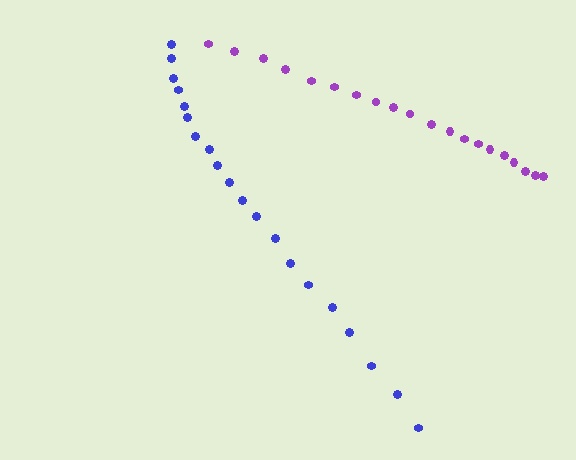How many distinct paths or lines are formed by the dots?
There are 2 distinct paths.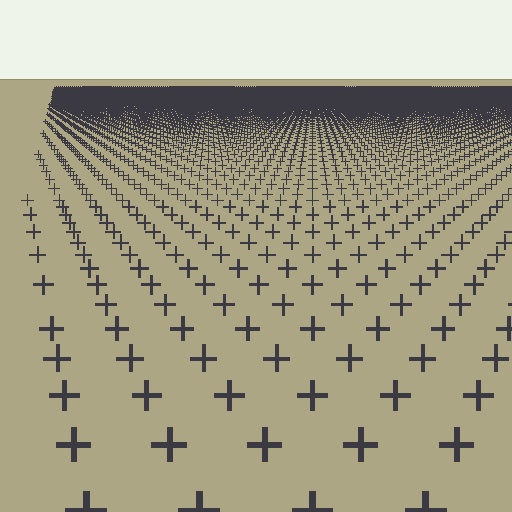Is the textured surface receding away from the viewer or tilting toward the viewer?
The surface is receding away from the viewer. Texture elements get smaller and denser toward the top.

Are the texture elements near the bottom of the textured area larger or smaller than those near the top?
Larger. Near the bottom, elements are closer to the viewer and appear at a bigger on-screen size.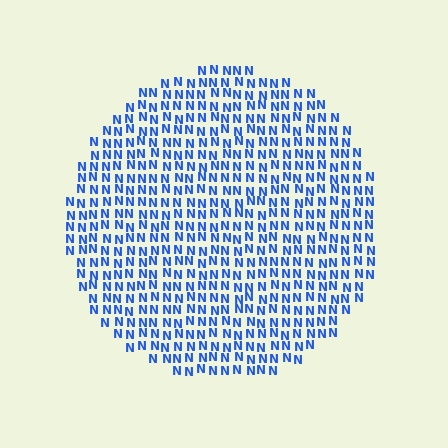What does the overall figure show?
The overall figure shows a circle.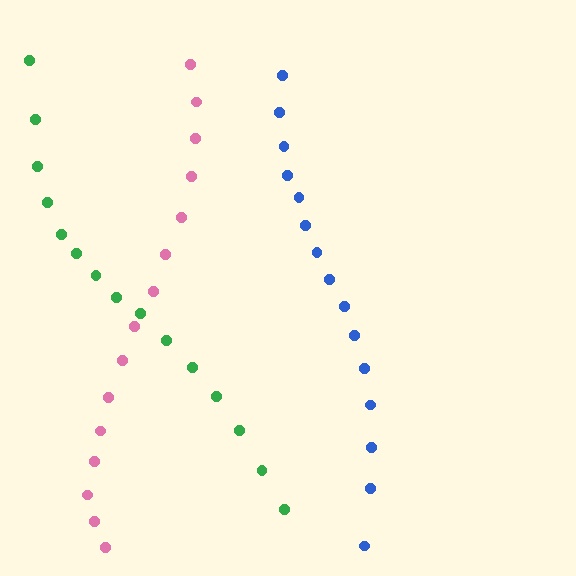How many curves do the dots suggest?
There are 3 distinct paths.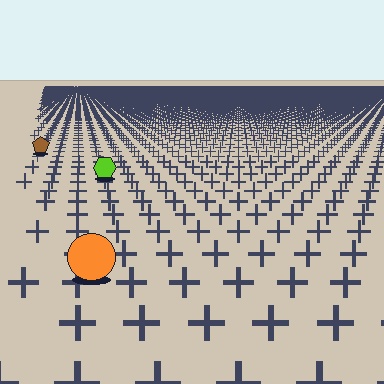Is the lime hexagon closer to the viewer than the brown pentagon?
Yes. The lime hexagon is closer — you can tell from the texture gradient: the ground texture is coarser near it.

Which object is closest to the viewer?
The orange circle is closest. The texture marks near it are larger and more spread out.